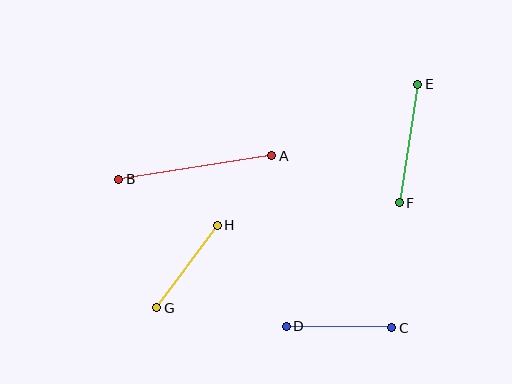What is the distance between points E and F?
The distance is approximately 120 pixels.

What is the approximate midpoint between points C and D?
The midpoint is at approximately (339, 327) pixels.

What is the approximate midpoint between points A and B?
The midpoint is at approximately (195, 167) pixels.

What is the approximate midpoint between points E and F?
The midpoint is at approximately (408, 143) pixels.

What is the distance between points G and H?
The distance is approximately 102 pixels.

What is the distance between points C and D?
The distance is approximately 105 pixels.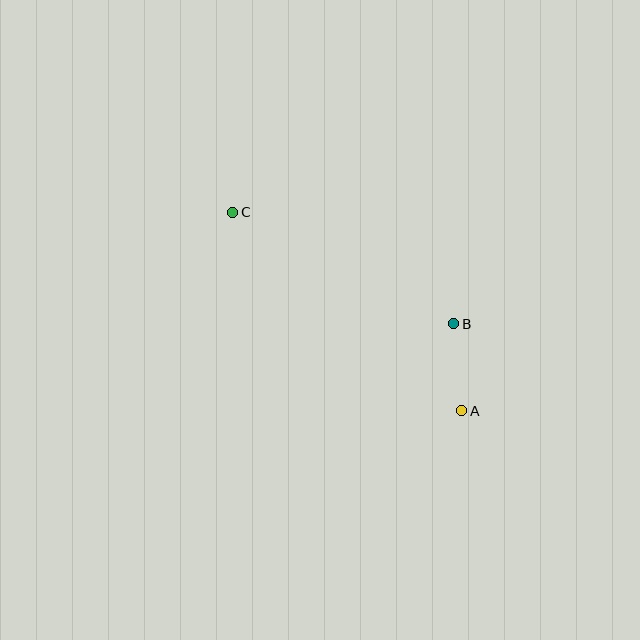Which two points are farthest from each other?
Points A and C are farthest from each other.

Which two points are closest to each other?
Points A and B are closest to each other.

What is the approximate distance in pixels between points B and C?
The distance between B and C is approximately 248 pixels.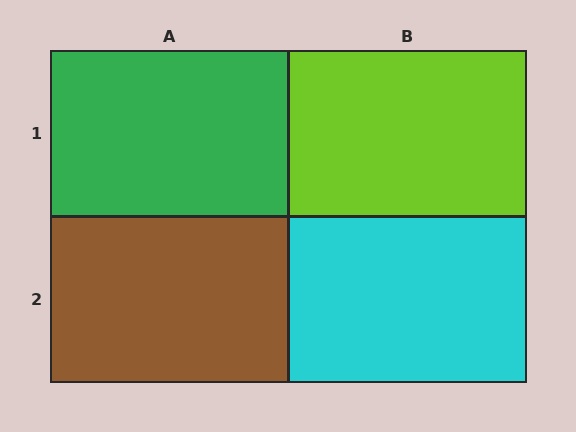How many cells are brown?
1 cell is brown.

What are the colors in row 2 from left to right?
Brown, cyan.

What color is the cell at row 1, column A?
Green.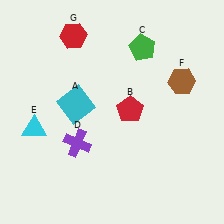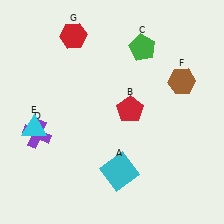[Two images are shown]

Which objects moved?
The objects that moved are: the cyan square (A), the purple cross (D).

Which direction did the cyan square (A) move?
The cyan square (A) moved down.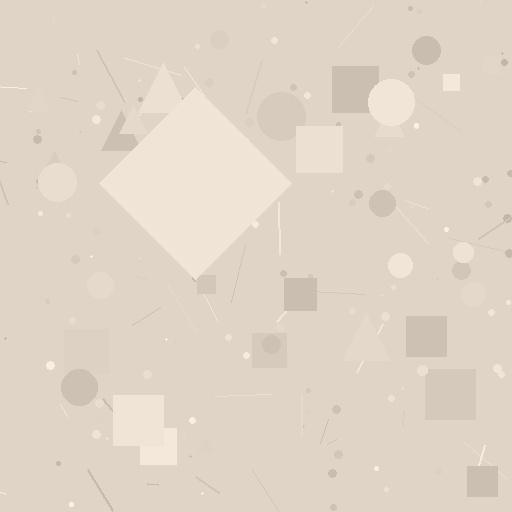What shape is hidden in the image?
A diamond is hidden in the image.